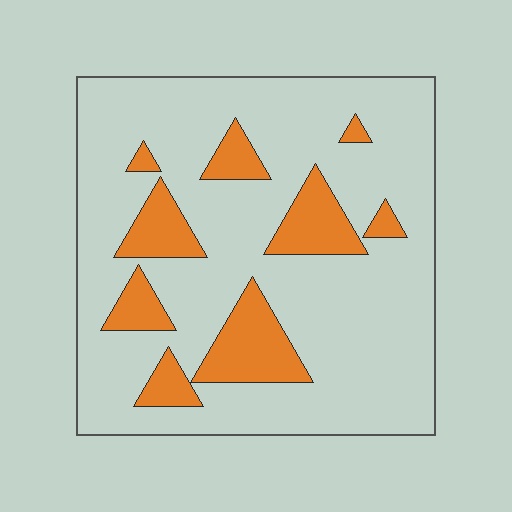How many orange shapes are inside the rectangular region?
9.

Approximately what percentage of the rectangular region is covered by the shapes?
Approximately 20%.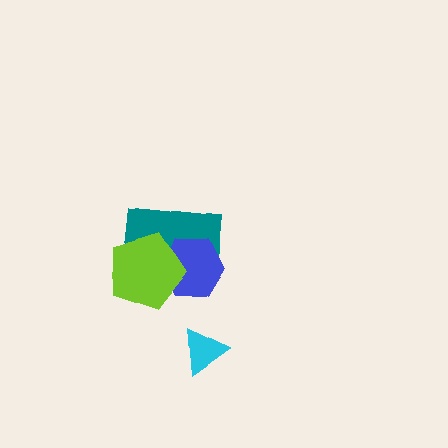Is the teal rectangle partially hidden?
Yes, it is partially covered by another shape.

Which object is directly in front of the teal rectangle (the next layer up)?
The blue hexagon is directly in front of the teal rectangle.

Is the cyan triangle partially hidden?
No, no other shape covers it.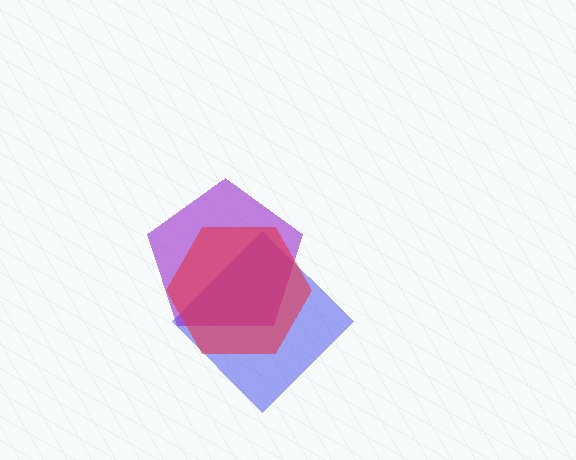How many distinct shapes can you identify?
There are 3 distinct shapes: a blue diamond, a purple pentagon, a red hexagon.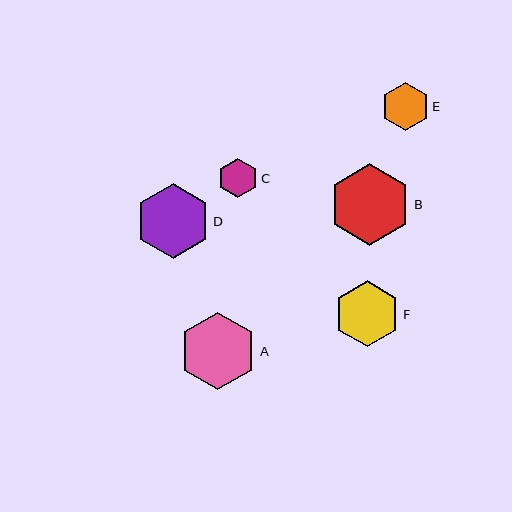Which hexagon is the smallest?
Hexagon C is the smallest with a size of approximately 40 pixels.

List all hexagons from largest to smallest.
From largest to smallest: B, A, D, F, E, C.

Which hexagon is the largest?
Hexagon B is the largest with a size of approximately 81 pixels.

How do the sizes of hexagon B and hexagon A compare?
Hexagon B and hexagon A are approximately the same size.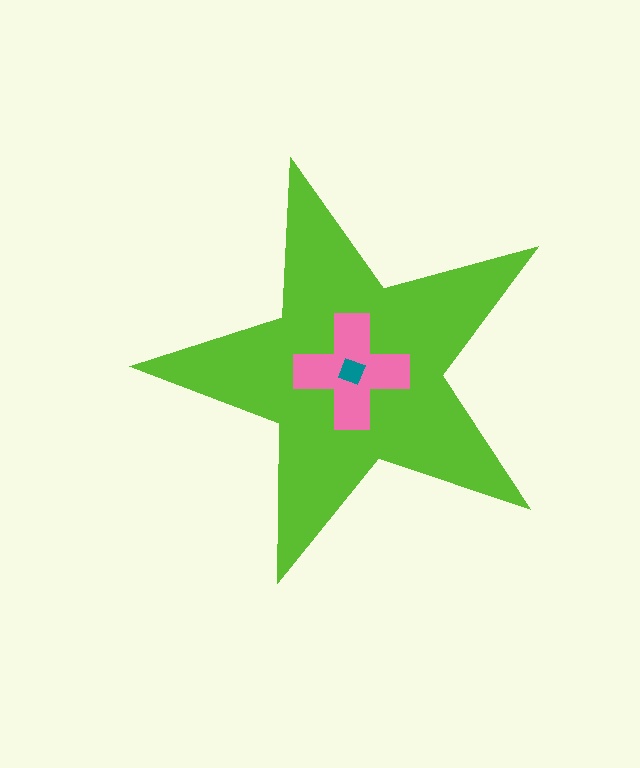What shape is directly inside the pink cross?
The teal diamond.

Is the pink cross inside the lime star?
Yes.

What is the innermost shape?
The teal diamond.